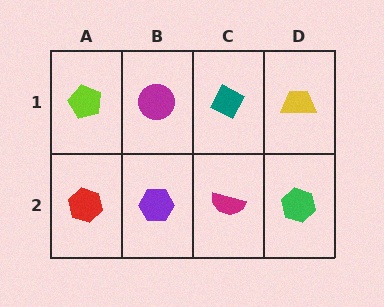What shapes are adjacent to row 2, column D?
A yellow trapezoid (row 1, column D), a magenta semicircle (row 2, column C).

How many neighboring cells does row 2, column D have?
2.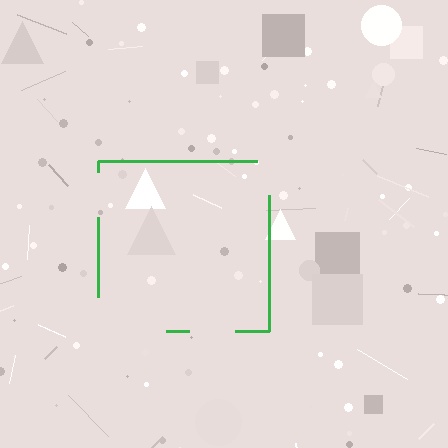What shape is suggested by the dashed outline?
The dashed outline suggests a square.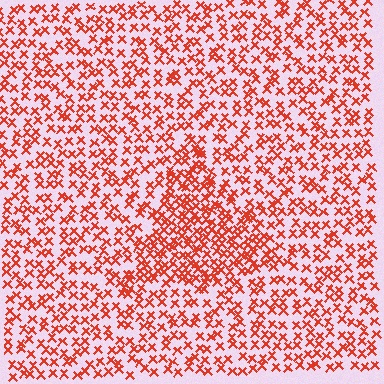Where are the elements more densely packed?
The elements are more densely packed inside the triangle boundary.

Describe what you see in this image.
The image contains small red elements arranged at two different densities. A triangle-shaped region is visible where the elements are more densely packed than the surrounding area.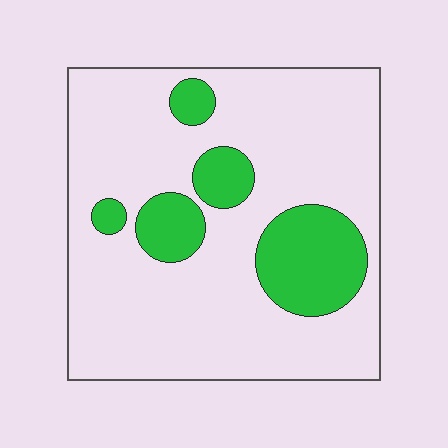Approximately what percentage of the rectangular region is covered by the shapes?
Approximately 20%.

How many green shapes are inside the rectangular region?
5.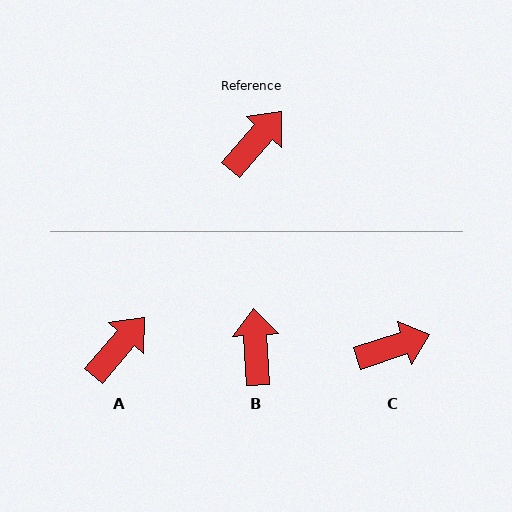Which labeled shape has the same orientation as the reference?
A.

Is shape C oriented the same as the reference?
No, it is off by about 31 degrees.